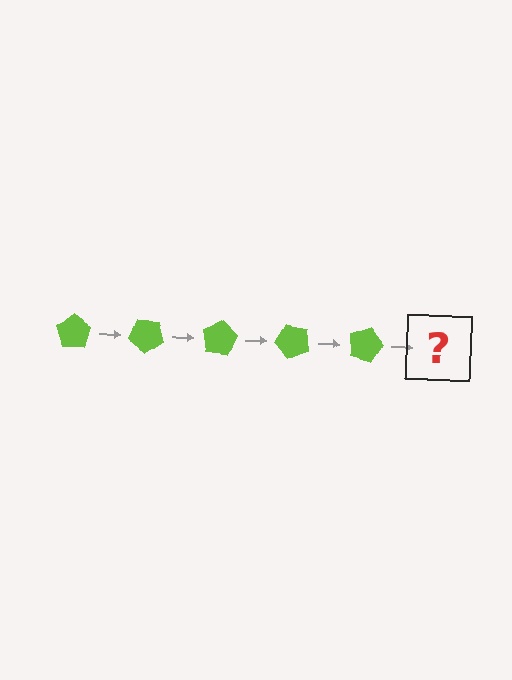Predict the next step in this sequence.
The next step is a lime pentagon rotated 200 degrees.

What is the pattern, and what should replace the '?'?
The pattern is that the pentagon rotates 40 degrees each step. The '?' should be a lime pentagon rotated 200 degrees.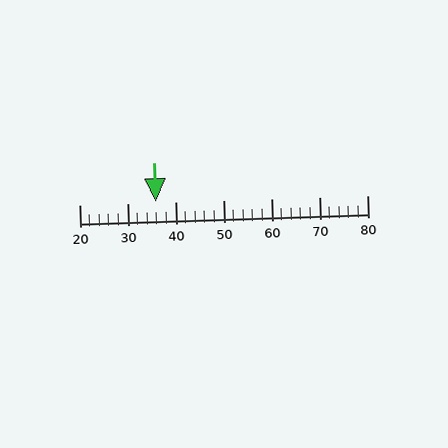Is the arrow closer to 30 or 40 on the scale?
The arrow is closer to 40.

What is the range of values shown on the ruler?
The ruler shows values from 20 to 80.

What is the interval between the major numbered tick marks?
The major tick marks are spaced 10 units apart.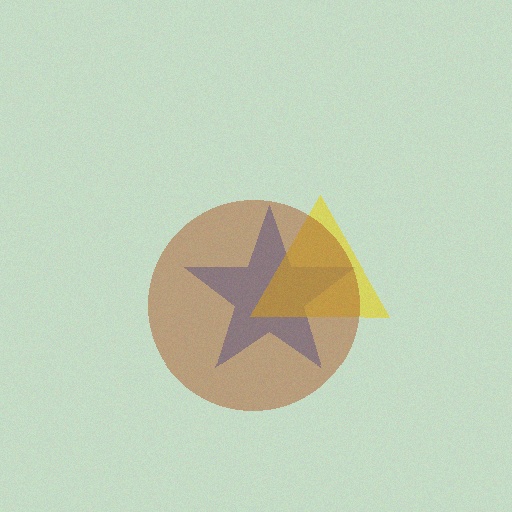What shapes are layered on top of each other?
The layered shapes are: a blue star, a yellow triangle, a brown circle.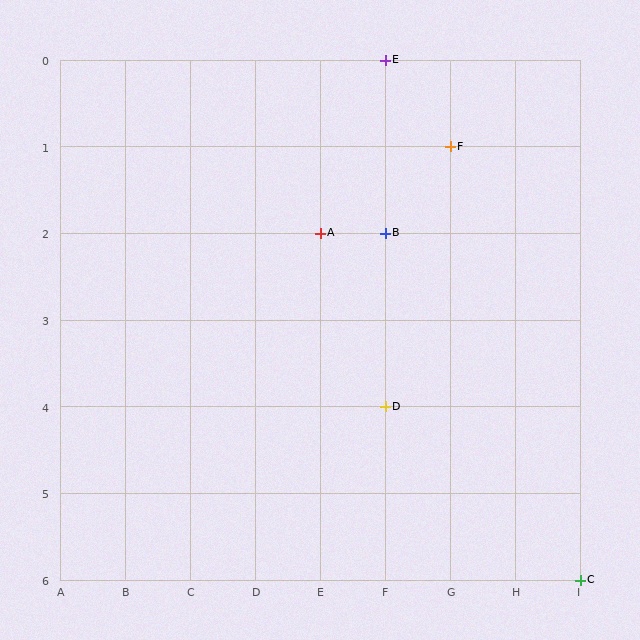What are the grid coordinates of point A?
Point A is at grid coordinates (E, 2).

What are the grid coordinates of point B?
Point B is at grid coordinates (F, 2).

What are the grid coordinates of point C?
Point C is at grid coordinates (I, 6).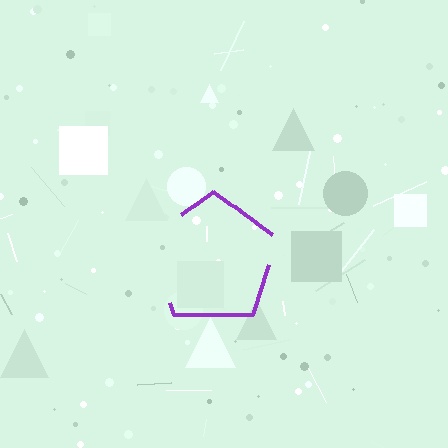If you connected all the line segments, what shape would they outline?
They would outline a pentagon.